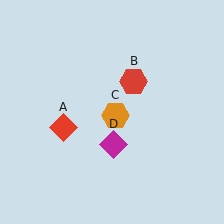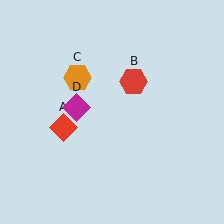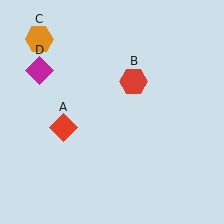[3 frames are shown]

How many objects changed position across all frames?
2 objects changed position: orange hexagon (object C), magenta diamond (object D).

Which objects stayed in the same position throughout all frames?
Red diamond (object A) and red hexagon (object B) remained stationary.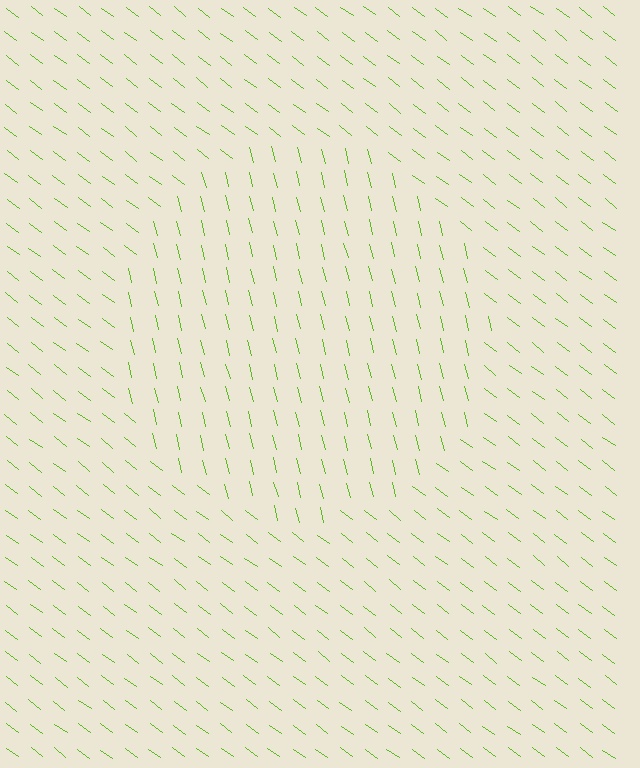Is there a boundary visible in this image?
Yes, there is a texture boundary formed by a change in line orientation.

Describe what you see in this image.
The image is filled with small lime line segments. A circle region in the image has lines oriented differently from the surrounding lines, creating a visible texture boundary.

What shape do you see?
I see a circle.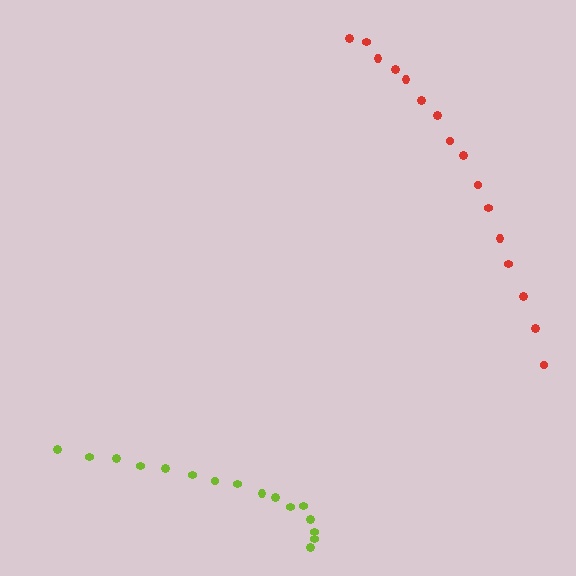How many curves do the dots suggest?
There are 2 distinct paths.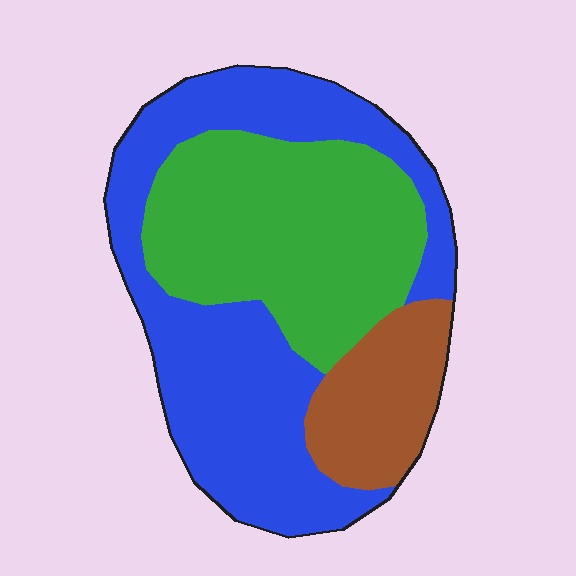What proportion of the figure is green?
Green takes up about three eighths (3/8) of the figure.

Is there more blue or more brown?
Blue.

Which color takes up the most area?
Blue, at roughly 45%.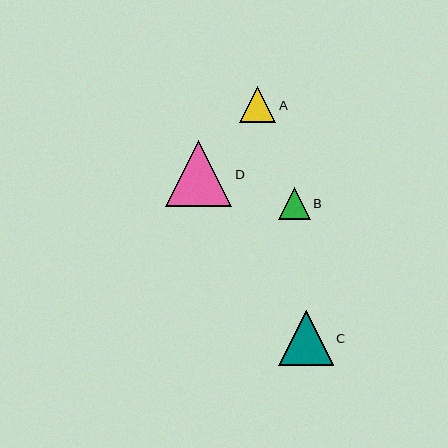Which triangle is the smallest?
Triangle B is the smallest with a size of approximately 32 pixels.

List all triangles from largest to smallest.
From largest to smallest: D, C, A, B.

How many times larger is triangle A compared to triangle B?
Triangle A is approximately 1.1 times the size of triangle B.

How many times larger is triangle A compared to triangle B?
Triangle A is approximately 1.1 times the size of triangle B.